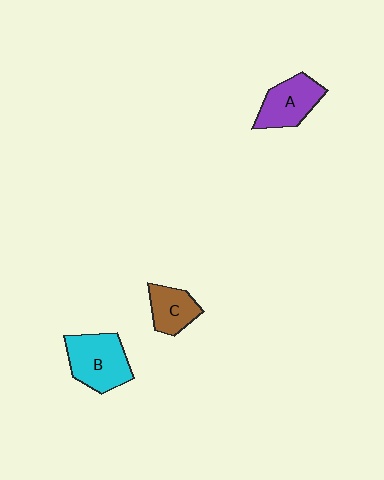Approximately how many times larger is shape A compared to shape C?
Approximately 1.3 times.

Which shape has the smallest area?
Shape C (brown).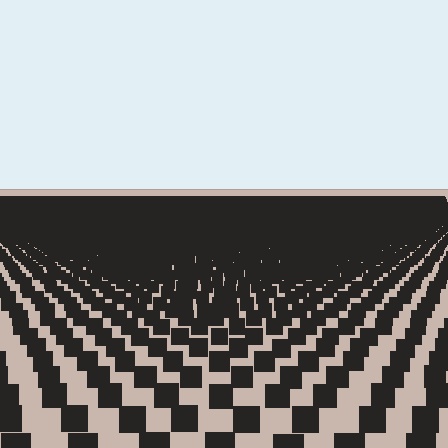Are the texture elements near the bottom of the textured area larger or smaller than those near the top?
Larger. Near the bottom, elements are closer to the viewer and appear at a bigger on-screen size.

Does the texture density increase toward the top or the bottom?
Density increases toward the top.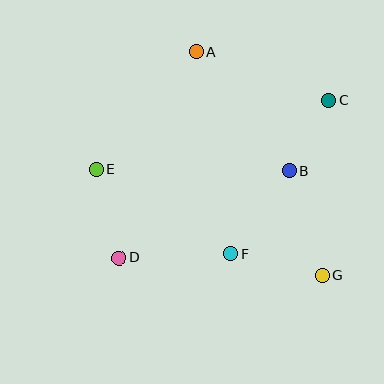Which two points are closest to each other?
Points B and C are closest to each other.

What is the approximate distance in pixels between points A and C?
The distance between A and C is approximately 142 pixels.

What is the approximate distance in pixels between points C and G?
The distance between C and G is approximately 175 pixels.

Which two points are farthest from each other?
Points C and D are farthest from each other.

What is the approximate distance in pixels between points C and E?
The distance between C and E is approximately 243 pixels.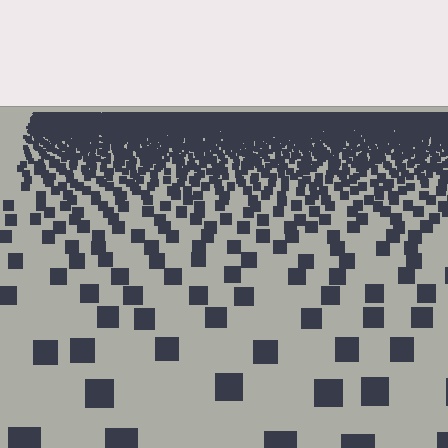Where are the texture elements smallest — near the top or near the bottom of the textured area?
Near the top.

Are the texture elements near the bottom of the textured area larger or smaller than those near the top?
Larger. Near the bottom, elements are closer to the viewer and appear at a bigger on-screen size.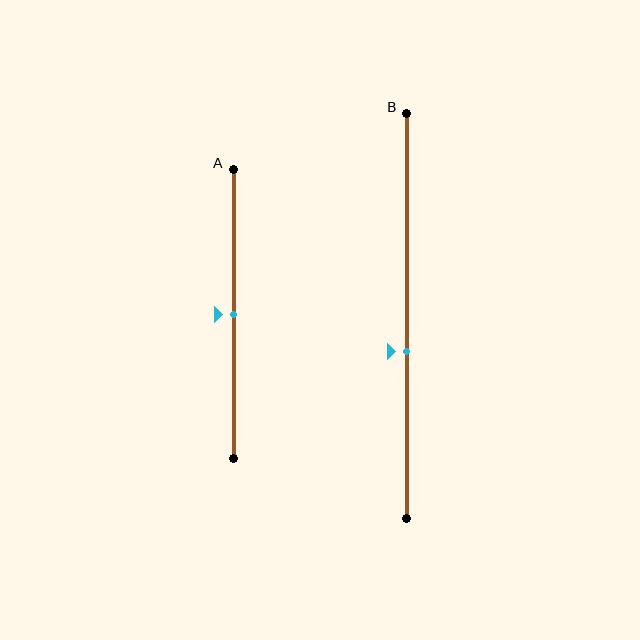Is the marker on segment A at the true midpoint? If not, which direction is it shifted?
Yes, the marker on segment A is at the true midpoint.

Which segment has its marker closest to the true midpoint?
Segment A has its marker closest to the true midpoint.